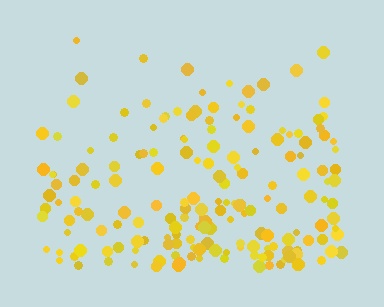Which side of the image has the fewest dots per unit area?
The top.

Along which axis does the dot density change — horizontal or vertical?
Vertical.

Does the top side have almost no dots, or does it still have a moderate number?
Still a moderate number, just noticeably fewer than the bottom.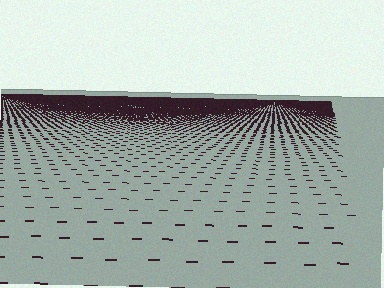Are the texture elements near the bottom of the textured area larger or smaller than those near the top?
Larger. Near the bottom, elements are closer to the viewer and appear at a bigger on-screen size.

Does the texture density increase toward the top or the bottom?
Density increases toward the top.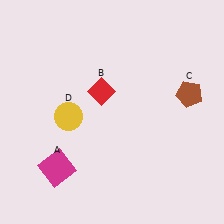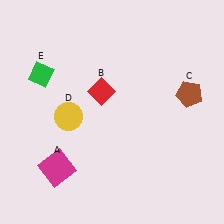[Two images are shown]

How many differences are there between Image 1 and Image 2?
There is 1 difference between the two images.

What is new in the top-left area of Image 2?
A green diamond (E) was added in the top-left area of Image 2.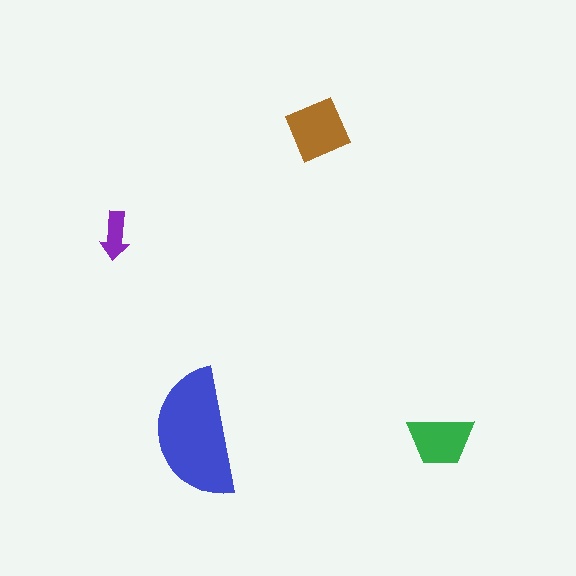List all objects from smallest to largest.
The purple arrow, the green trapezoid, the brown square, the blue semicircle.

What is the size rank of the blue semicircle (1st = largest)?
1st.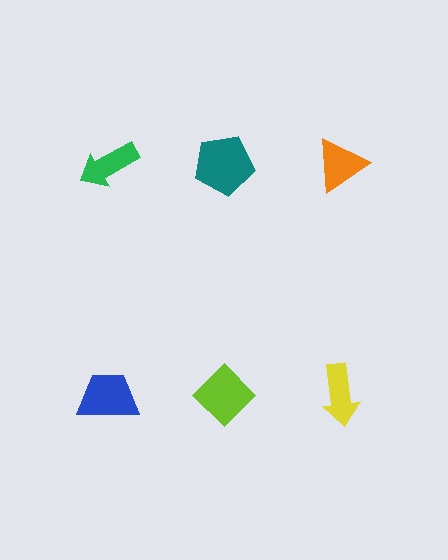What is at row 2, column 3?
A yellow arrow.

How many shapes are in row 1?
3 shapes.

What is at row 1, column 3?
An orange triangle.